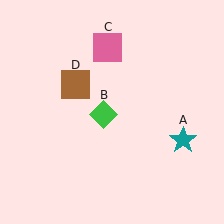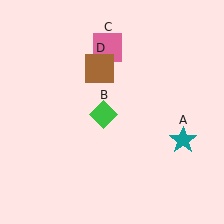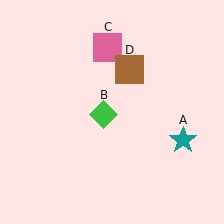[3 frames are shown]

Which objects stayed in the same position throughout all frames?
Teal star (object A) and green diamond (object B) and pink square (object C) remained stationary.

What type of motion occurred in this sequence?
The brown square (object D) rotated clockwise around the center of the scene.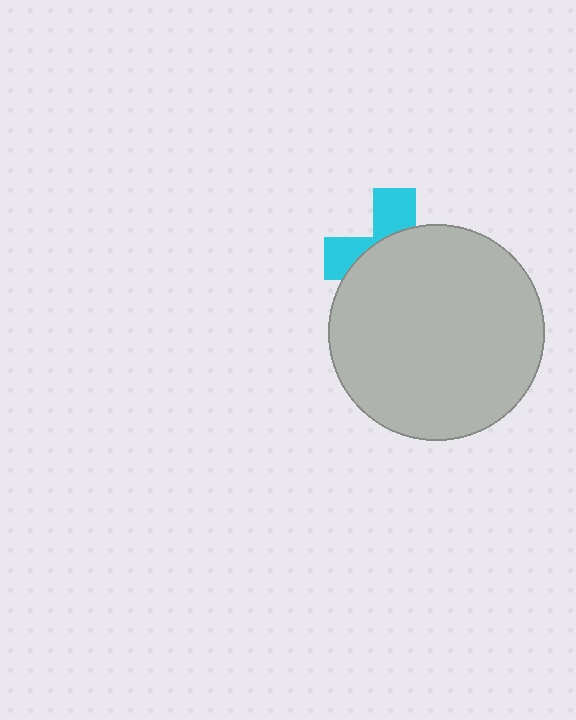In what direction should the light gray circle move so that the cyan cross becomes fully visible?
The light gray circle should move down. That is the shortest direction to clear the overlap and leave the cyan cross fully visible.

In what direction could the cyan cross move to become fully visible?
The cyan cross could move up. That would shift it out from behind the light gray circle entirely.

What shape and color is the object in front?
The object in front is a light gray circle.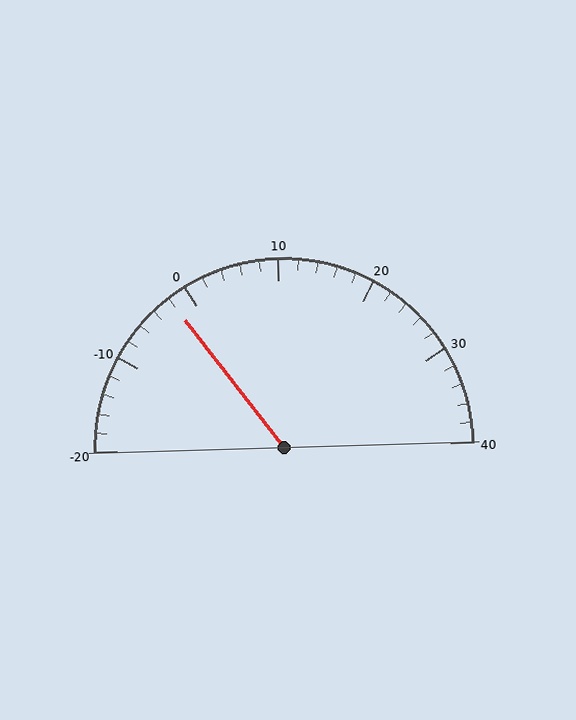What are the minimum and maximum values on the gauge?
The gauge ranges from -20 to 40.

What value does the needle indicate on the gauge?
The needle indicates approximately -2.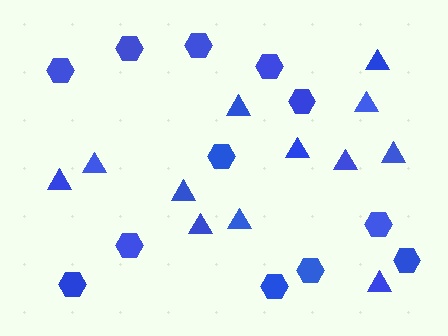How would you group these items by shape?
There are 2 groups: one group of hexagons (12) and one group of triangles (12).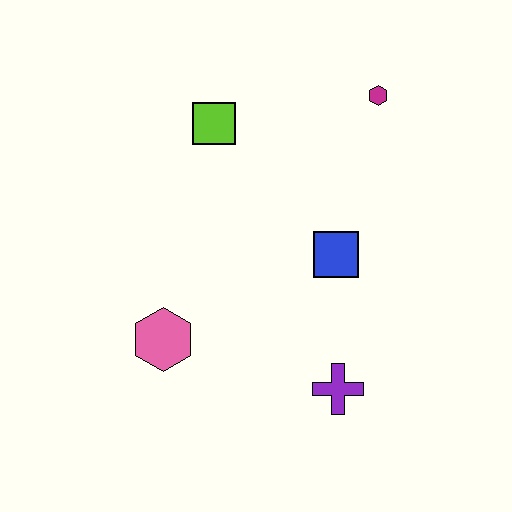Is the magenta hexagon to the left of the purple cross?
No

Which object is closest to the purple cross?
The blue square is closest to the purple cross.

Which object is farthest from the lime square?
The purple cross is farthest from the lime square.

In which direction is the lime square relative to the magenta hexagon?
The lime square is to the left of the magenta hexagon.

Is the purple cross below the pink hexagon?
Yes